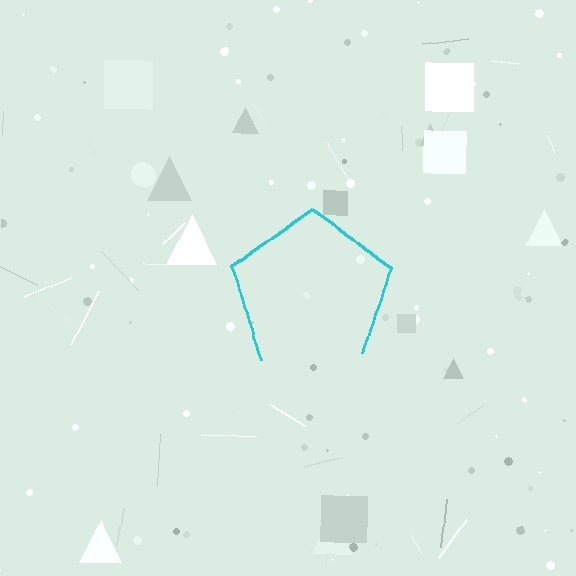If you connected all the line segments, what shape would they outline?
They would outline a pentagon.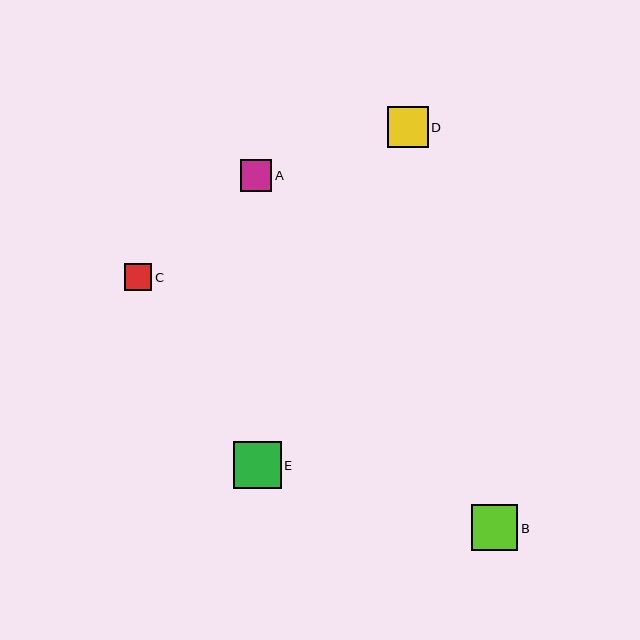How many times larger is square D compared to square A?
Square D is approximately 1.3 times the size of square A.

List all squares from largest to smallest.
From largest to smallest: E, B, D, A, C.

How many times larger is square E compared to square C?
Square E is approximately 1.7 times the size of square C.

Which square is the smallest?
Square C is the smallest with a size of approximately 28 pixels.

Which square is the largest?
Square E is the largest with a size of approximately 47 pixels.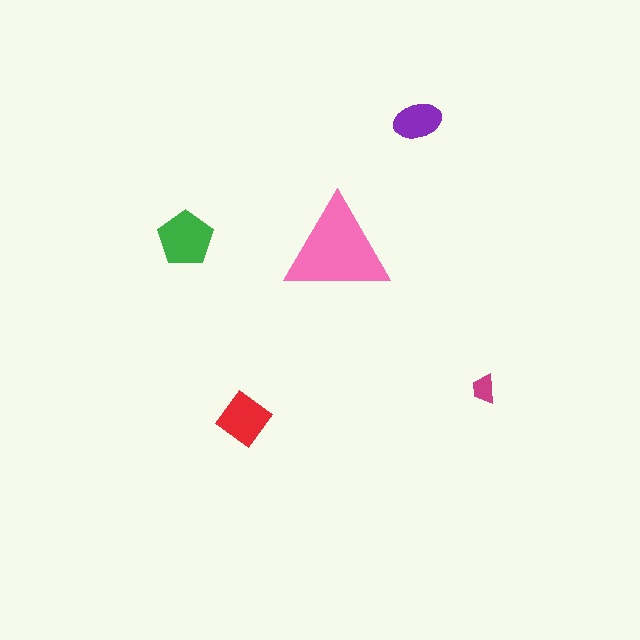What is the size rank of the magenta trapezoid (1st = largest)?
5th.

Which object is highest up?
The purple ellipse is topmost.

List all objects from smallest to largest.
The magenta trapezoid, the purple ellipse, the red diamond, the green pentagon, the pink triangle.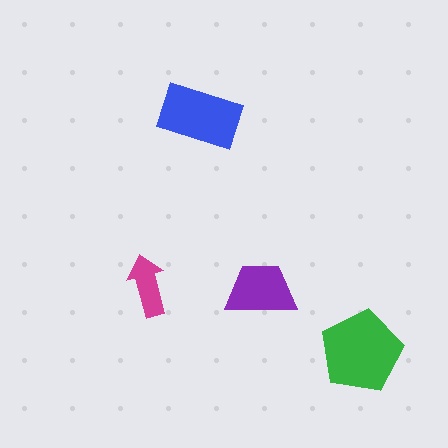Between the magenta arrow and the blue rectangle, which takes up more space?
The blue rectangle.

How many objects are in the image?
There are 4 objects in the image.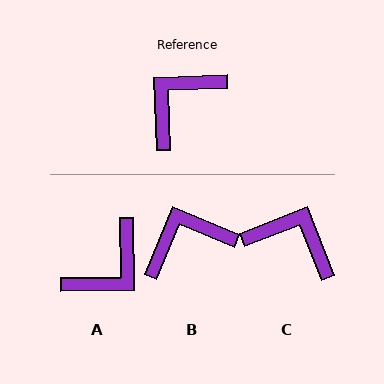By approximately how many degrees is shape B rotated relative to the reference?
Approximately 25 degrees clockwise.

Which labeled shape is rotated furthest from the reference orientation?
A, about 178 degrees away.